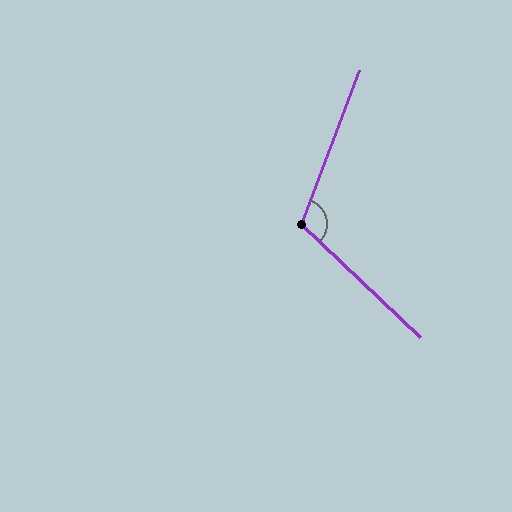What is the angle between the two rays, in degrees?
Approximately 113 degrees.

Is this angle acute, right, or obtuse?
It is obtuse.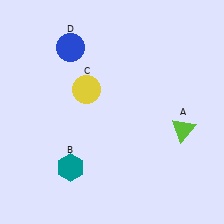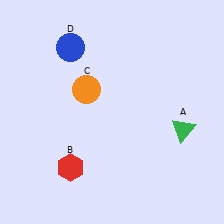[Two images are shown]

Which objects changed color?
A changed from lime to green. B changed from teal to red. C changed from yellow to orange.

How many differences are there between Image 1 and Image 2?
There are 3 differences between the two images.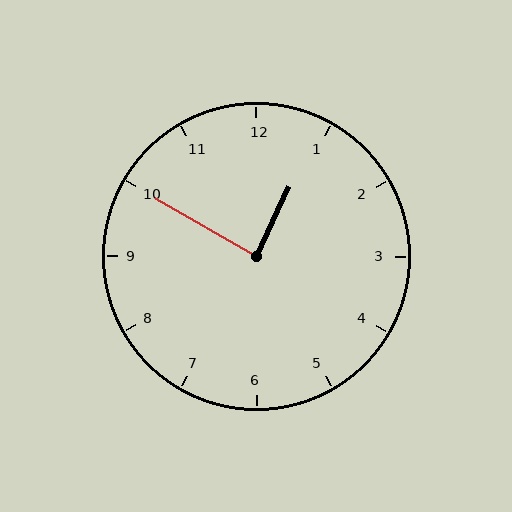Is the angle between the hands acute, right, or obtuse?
It is right.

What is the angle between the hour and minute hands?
Approximately 85 degrees.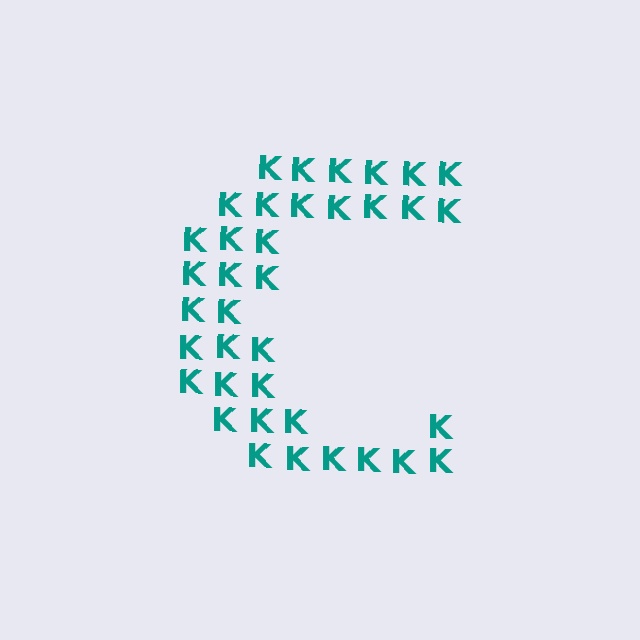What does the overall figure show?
The overall figure shows the letter C.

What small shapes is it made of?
It is made of small letter K's.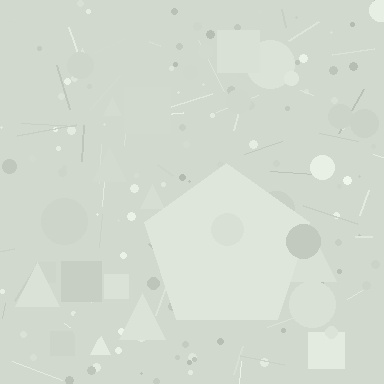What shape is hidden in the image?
A pentagon is hidden in the image.